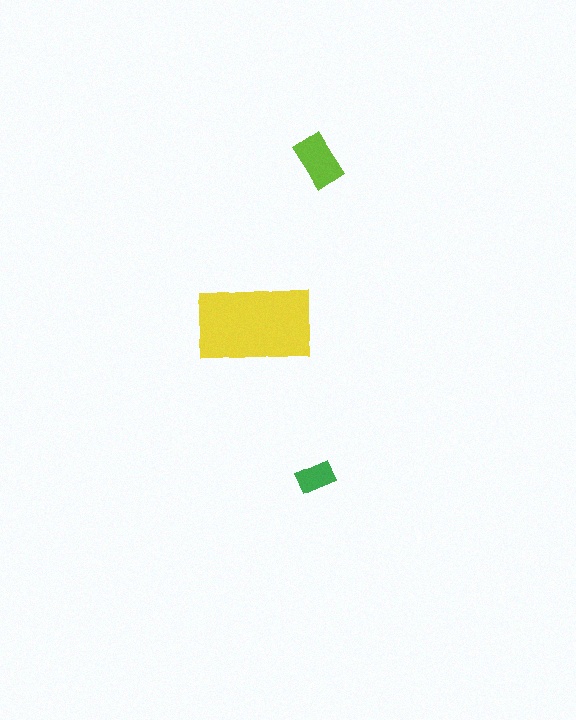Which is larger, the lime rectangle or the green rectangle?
The lime one.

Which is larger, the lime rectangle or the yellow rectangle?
The yellow one.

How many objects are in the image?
There are 3 objects in the image.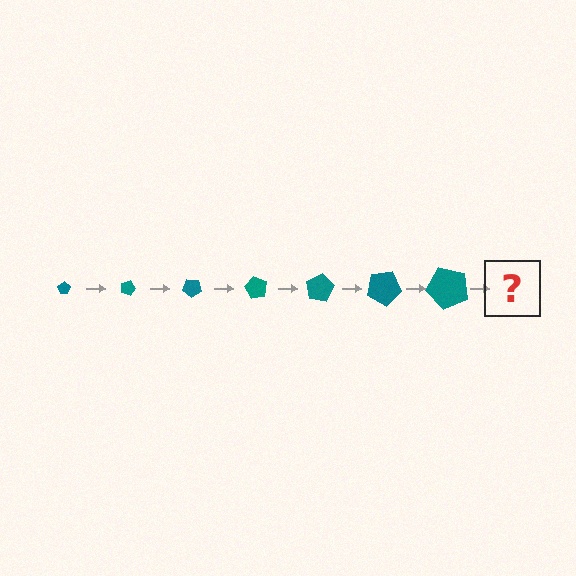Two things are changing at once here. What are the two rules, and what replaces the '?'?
The two rules are that the pentagon grows larger each step and it rotates 20 degrees each step. The '?' should be a pentagon, larger than the previous one and rotated 140 degrees from the start.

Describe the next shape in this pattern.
It should be a pentagon, larger than the previous one and rotated 140 degrees from the start.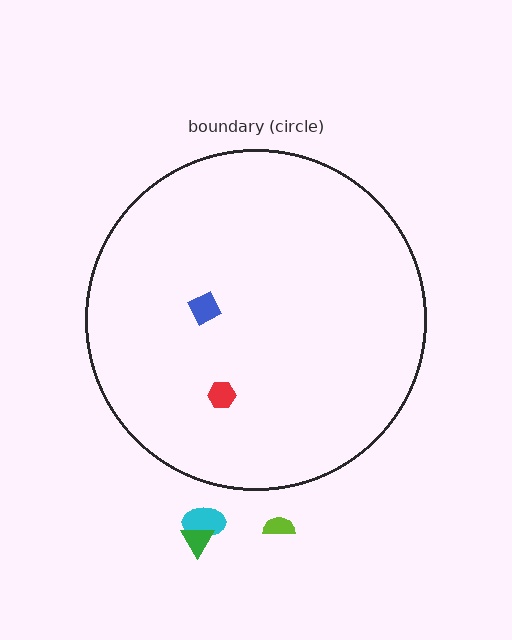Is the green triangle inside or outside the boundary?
Outside.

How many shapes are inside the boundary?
2 inside, 3 outside.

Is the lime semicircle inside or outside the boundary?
Outside.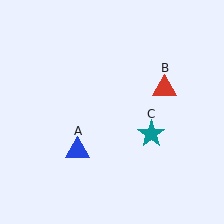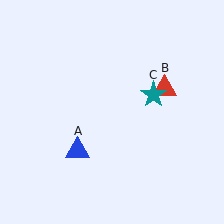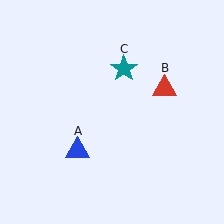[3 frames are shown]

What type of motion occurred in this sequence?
The teal star (object C) rotated counterclockwise around the center of the scene.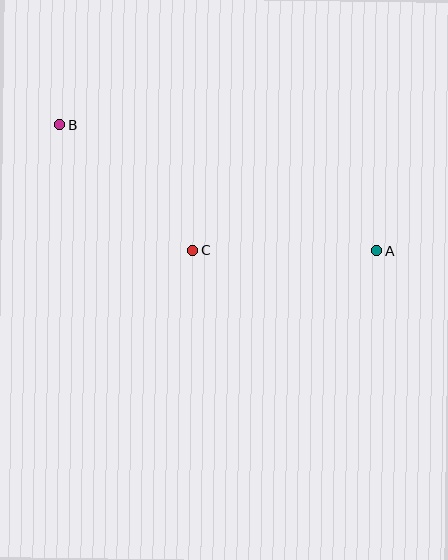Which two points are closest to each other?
Points B and C are closest to each other.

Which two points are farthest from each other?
Points A and B are farthest from each other.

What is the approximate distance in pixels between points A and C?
The distance between A and C is approximately 184 pixels.